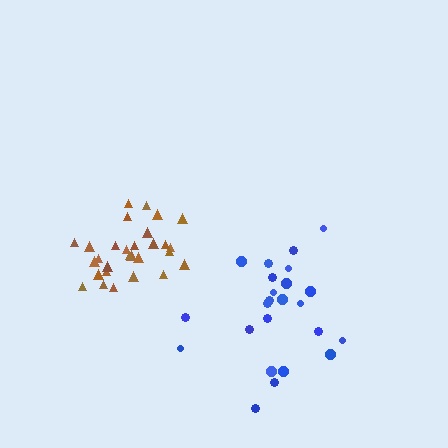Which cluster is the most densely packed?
Brown.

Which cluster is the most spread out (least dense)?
Blue.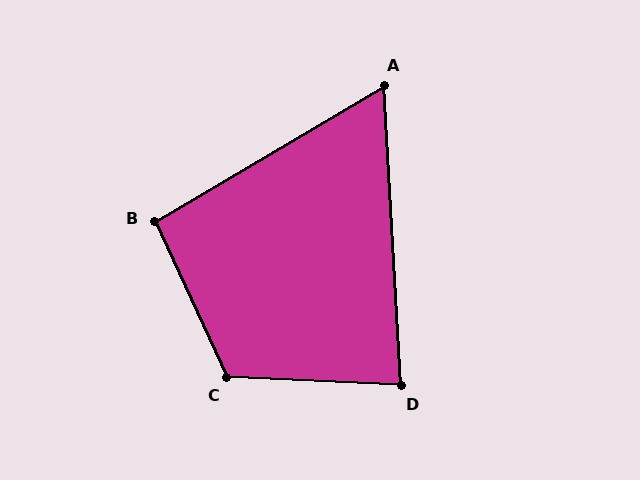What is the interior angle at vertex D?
Approximately 84 degrees (acute).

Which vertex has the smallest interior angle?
A, at approximately 63 degrees.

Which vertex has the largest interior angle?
C, at approximately 117 degrees.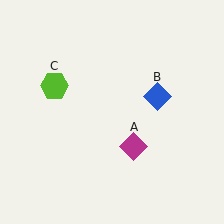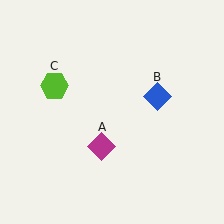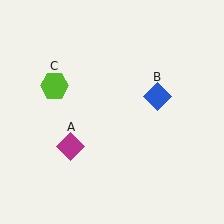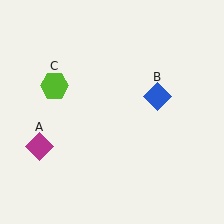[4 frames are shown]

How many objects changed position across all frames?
1 object changed position: magenta diamond (object A).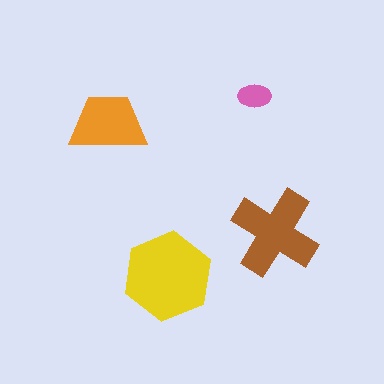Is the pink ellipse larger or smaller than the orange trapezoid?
Smaller.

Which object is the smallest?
The pink ellipse.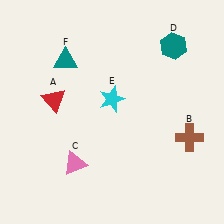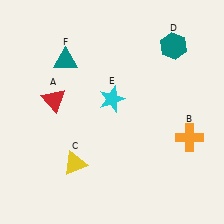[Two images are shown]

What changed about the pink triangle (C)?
In Image 1, C is pink. In Image 2, it changed to yellow.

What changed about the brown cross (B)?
In Image 1, B is brown. In Image 2, it changed to orange.